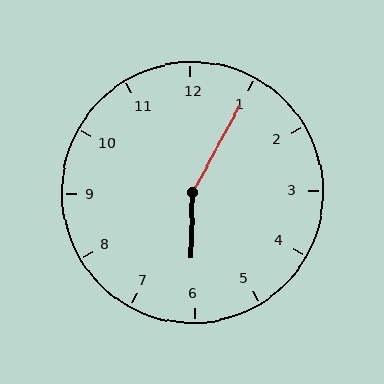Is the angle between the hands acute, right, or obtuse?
It is obtuse.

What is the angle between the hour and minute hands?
Approximately 152 degrees.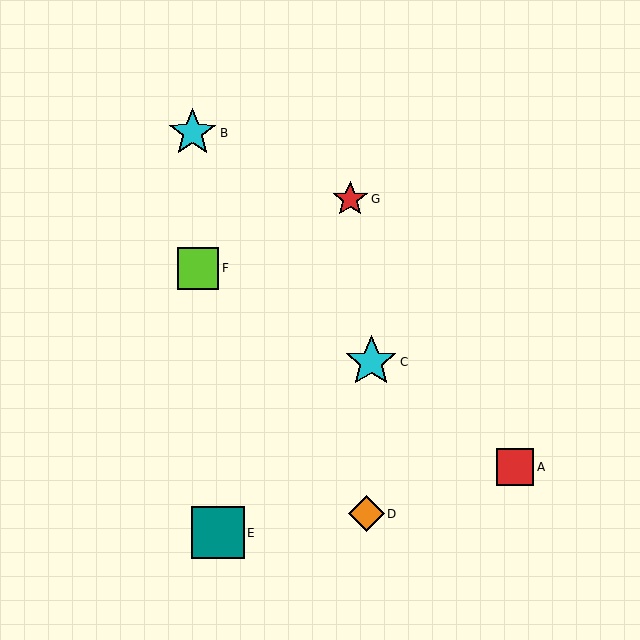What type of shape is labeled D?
Shape D is an orange diamond.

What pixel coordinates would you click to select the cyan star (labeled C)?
Click at (371, 362) to select the cyan star C.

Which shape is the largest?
The teal square (labeled E) is the largest.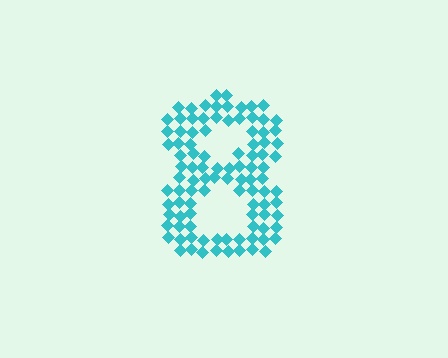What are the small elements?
The small elements are diamonds.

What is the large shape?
The large shape is the digit 8.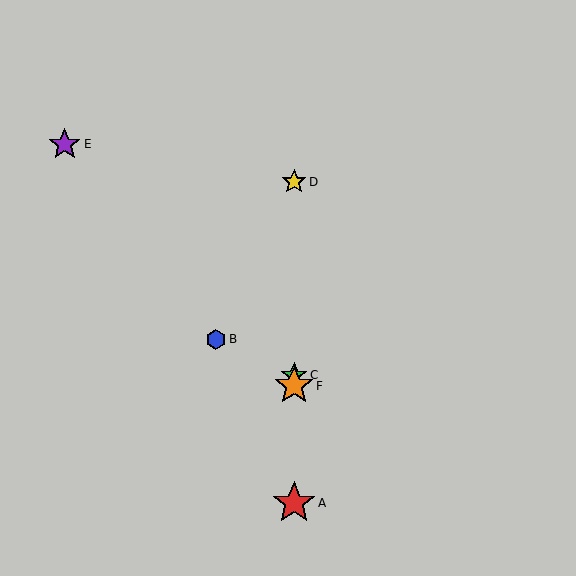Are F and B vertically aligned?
No, F is at x≈294 and B is at x≈216.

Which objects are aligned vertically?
Objects A, C, D, F are aligned vertically.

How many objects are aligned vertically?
4 objects (A, C, D, F) are aligned vertically.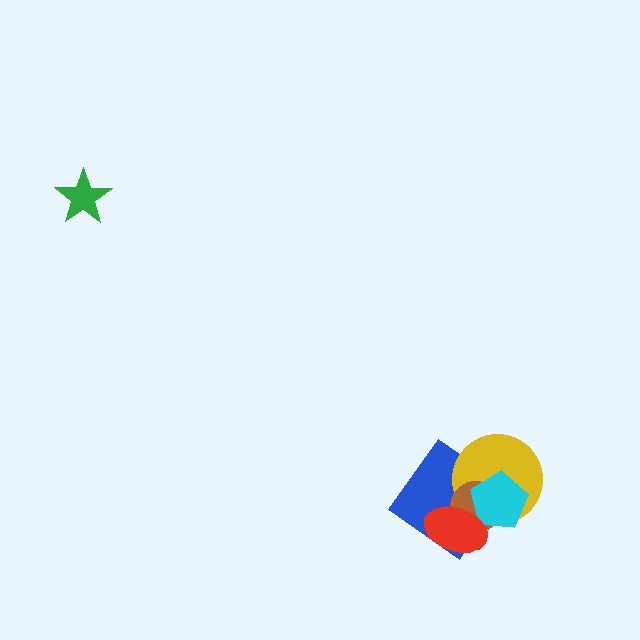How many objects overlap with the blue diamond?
4 objects overlap with the blue diamond.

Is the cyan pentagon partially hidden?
Yes, it is partially covered by another shape.